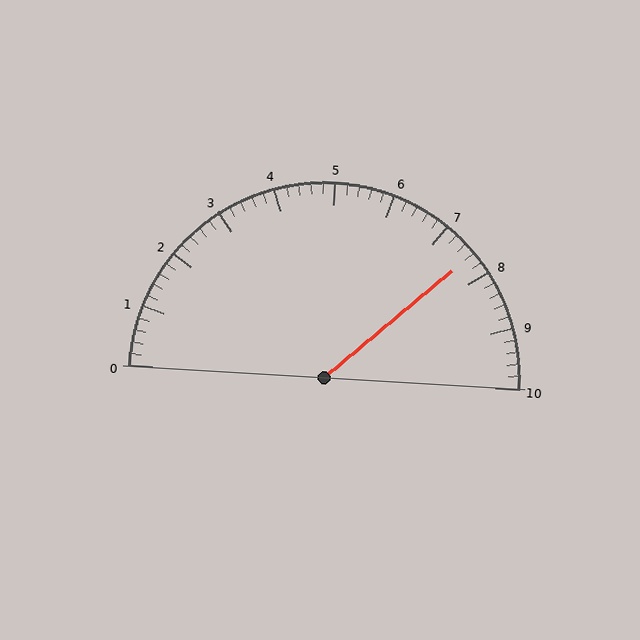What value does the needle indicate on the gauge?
The needle indicates approximately 7.6.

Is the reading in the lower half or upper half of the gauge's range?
The reading is in the upper half of the range (0 to 10).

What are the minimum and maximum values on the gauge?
The gauge ranges from 0 to 10.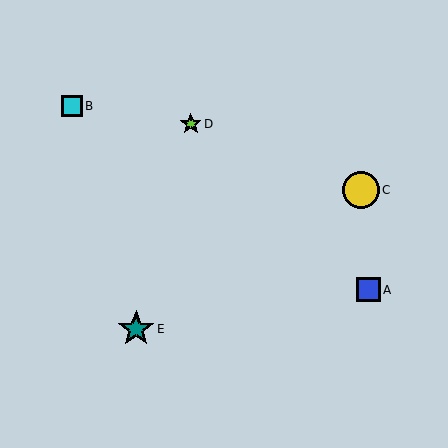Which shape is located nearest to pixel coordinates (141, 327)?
The teal star (labeled E) at (136, 329) is nearest to that location.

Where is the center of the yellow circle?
The center of the yellow circle is at (361, 190).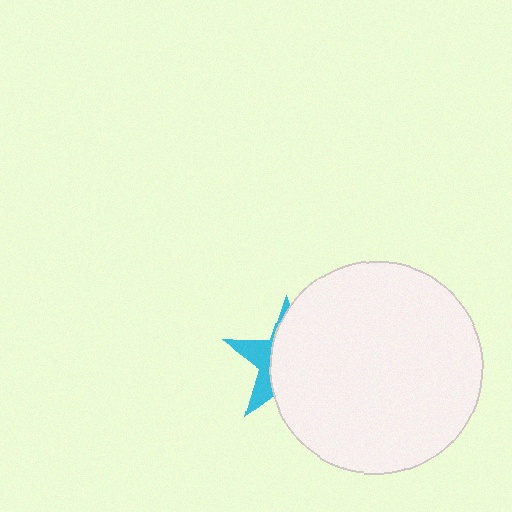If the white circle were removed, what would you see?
You would see the complete cyan star.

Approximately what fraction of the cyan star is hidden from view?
Roughly 68% of the cyan star is hidden behind the white circle.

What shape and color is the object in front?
The object in front is a white circle.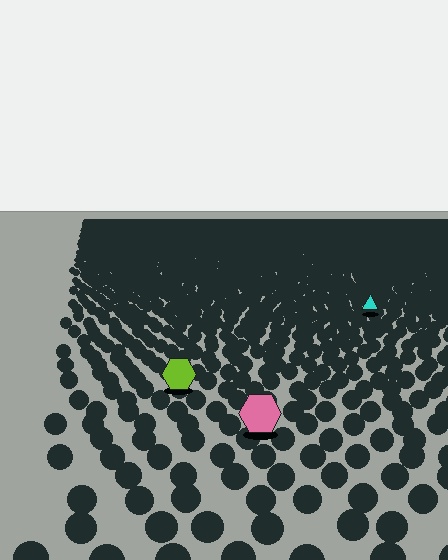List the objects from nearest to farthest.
From nearest to farthest: the pink hexagon, the lime hexagon, the cyan triangle.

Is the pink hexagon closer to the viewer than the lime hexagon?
Yes. The pink hexagon is closer — you can tell from the texture gradient: the ground texture is coarser near it.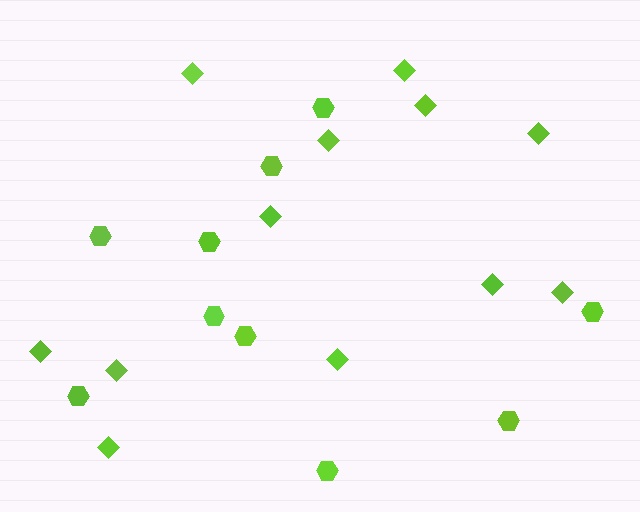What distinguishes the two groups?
There are 2 groups: one group of diamonds (12) and one group of hexagons (10).